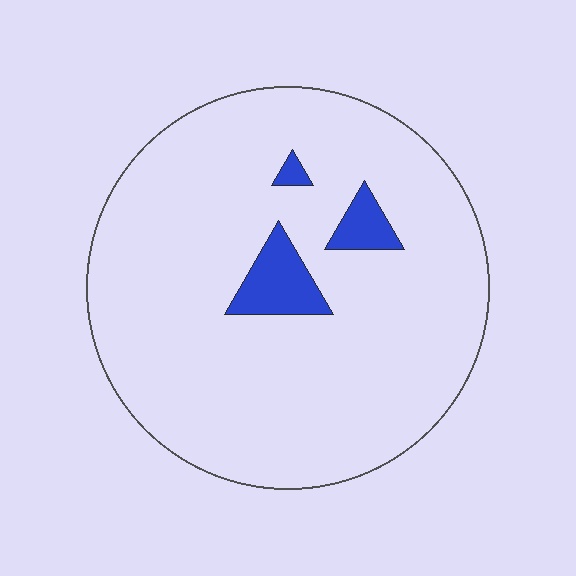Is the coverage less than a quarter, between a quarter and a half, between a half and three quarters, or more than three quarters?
Less than a quarter.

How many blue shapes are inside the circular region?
3.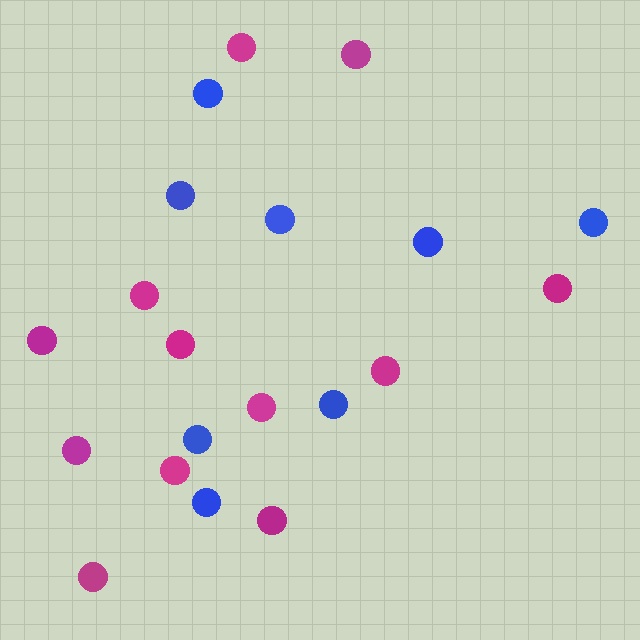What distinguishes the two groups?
There are 2 groups: one group of magenta circles (12) and one group of blue circles (8).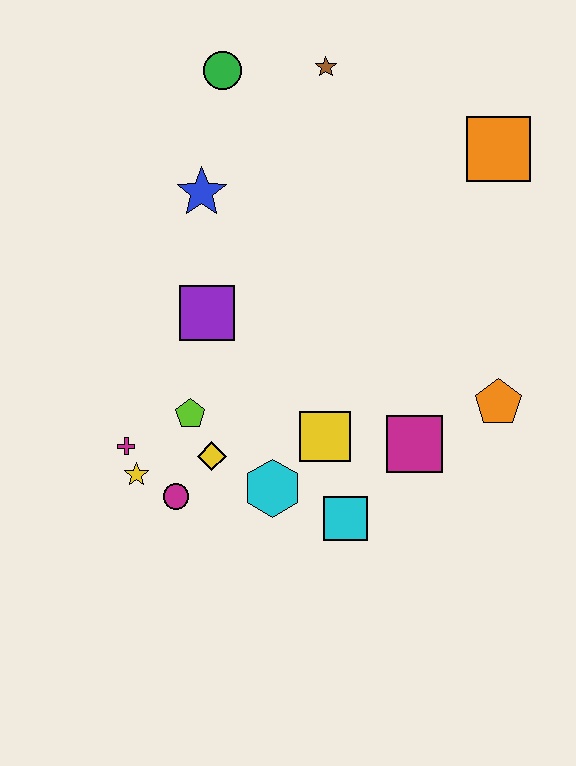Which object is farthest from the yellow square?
The green circle is farthest from the yellow square.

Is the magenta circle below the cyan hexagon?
Yes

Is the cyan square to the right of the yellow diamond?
Yes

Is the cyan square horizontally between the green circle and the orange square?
Yes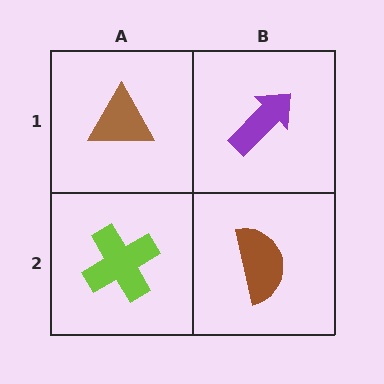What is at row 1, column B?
A purple arrow.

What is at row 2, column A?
A lime cross.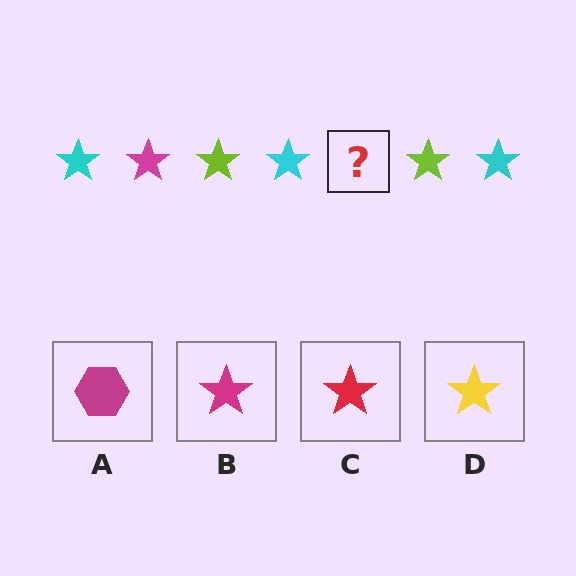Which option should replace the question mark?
Option B.